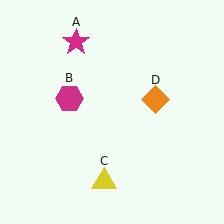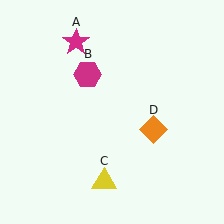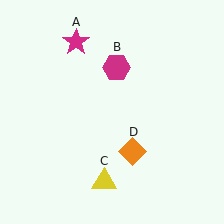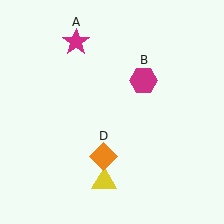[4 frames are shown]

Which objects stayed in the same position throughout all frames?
Magenta star (object A) and yellow triangle (object C) remained stationary.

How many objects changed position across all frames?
2 objects changed position: magenta hexagon (object B), orange diamond (object D).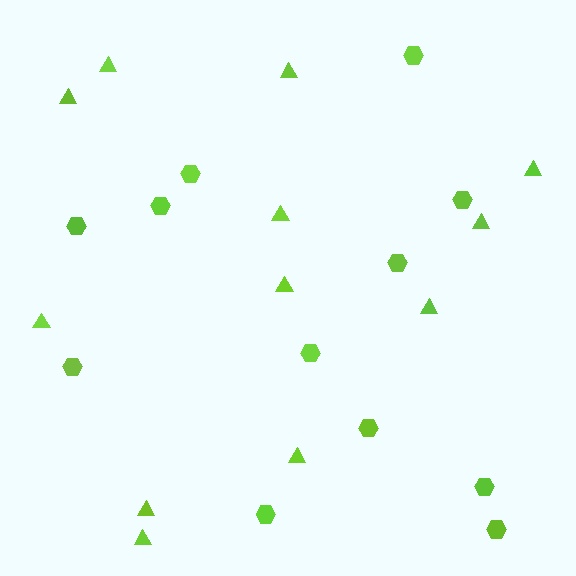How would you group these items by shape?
There are 2 groups: one group of triangles (12) and one group of hexagons (12).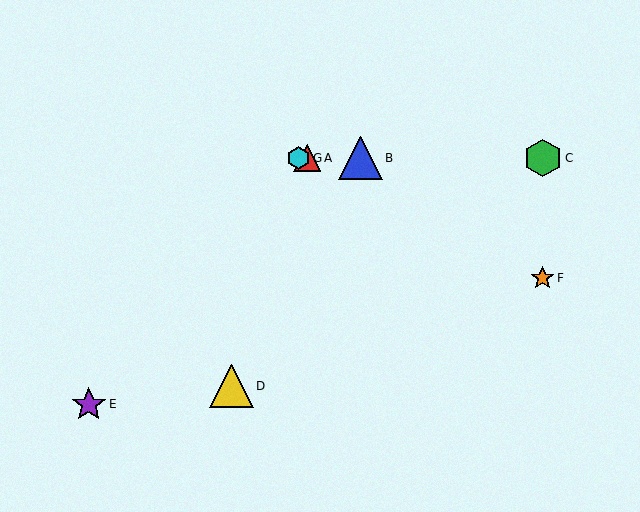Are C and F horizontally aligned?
No, C is at y≈158 and F is at y≈278.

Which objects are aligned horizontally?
Objects A, B, C, G are aligned horizontally.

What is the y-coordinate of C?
Object C is at y≈158.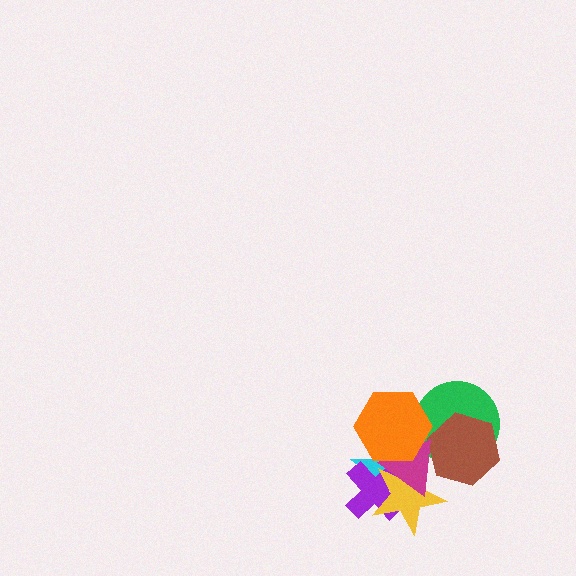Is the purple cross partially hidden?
Yes, it is partially covered by another shape.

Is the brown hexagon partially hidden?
Yes, it is partially covered by another shape.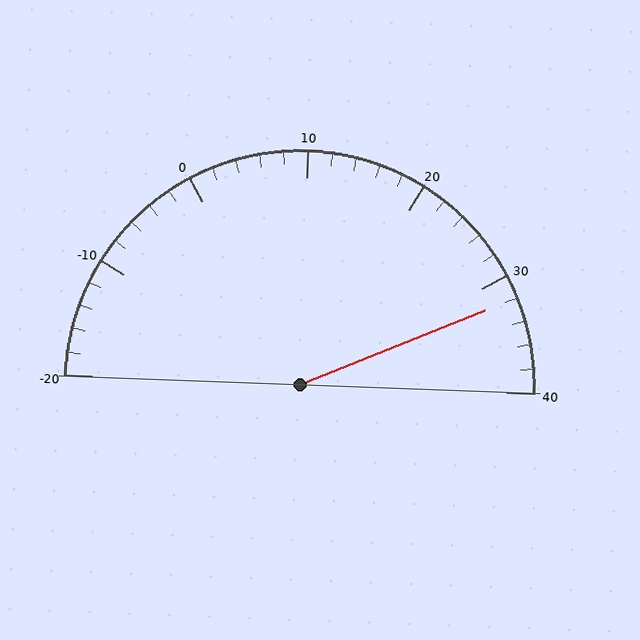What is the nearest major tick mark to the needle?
The nearest major tick mark is 30.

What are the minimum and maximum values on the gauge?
The gauge ranges from -20 to 40.